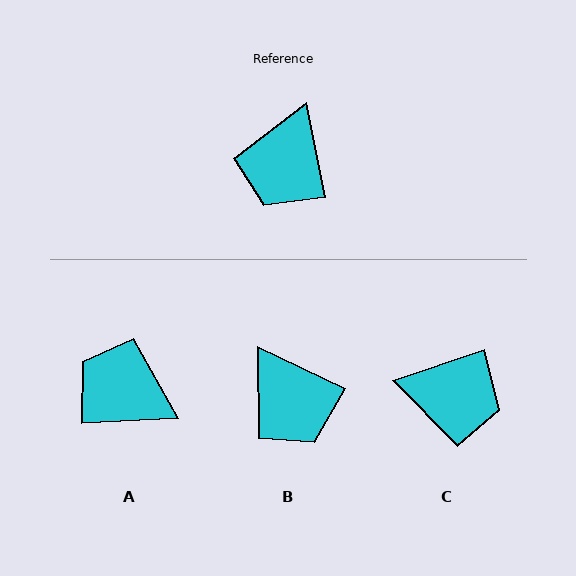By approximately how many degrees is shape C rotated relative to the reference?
Approximately 97 degrees counter-clockwise.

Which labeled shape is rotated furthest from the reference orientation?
A, about 98 degrees away.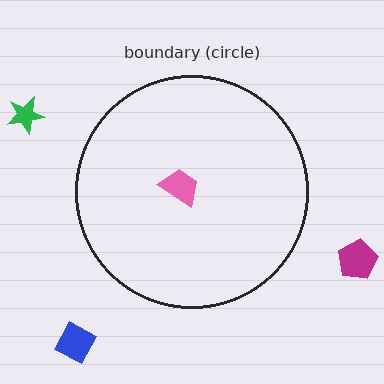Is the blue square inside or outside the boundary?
Outside.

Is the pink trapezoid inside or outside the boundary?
Inside.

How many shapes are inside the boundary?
1 inside, 3 outside.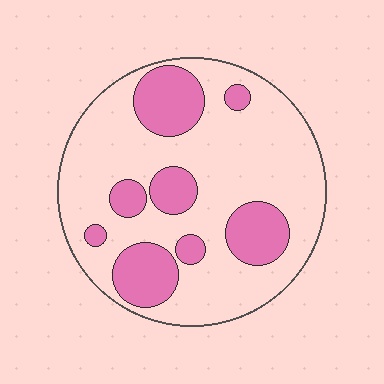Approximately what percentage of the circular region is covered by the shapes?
Approximately 25%.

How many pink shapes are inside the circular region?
8.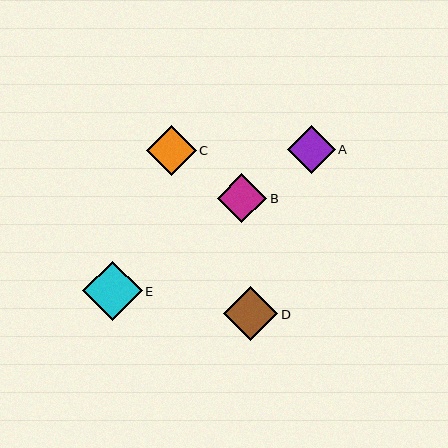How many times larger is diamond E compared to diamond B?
Diamond E is approximately 1.2 times the size of diamond B.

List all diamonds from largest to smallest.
From largest to smallest: E, D, C, B, A.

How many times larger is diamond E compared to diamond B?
Diamond E is approximately 1.2 times the size of diamond B.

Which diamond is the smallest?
Diamond A is the smallest with a size of approximately 48 pixels.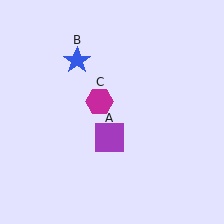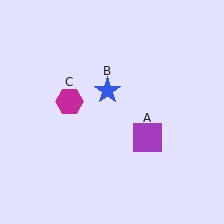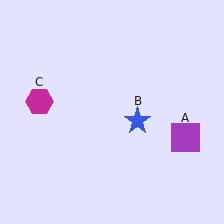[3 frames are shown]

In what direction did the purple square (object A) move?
The purple square (object A) moved right.